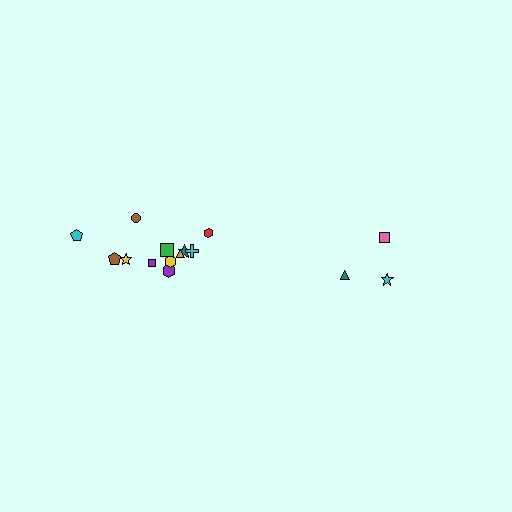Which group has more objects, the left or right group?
The left group.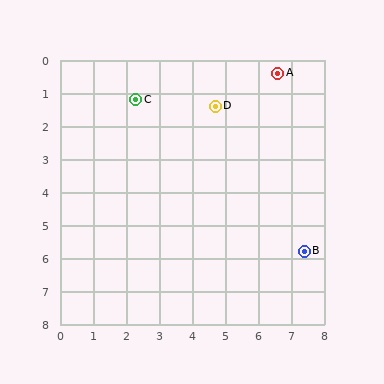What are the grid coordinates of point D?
Point D is at approximately (4.7, 1.4).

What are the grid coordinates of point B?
Point B is at approximately (7.4, 5.8).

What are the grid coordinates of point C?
Point C is at approximately (2.3, 1.2).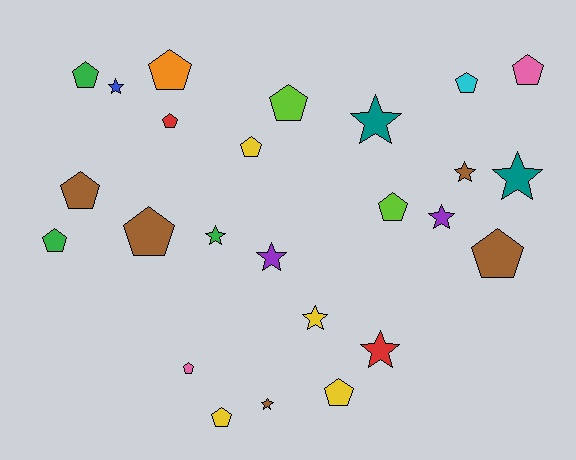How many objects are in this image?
There are 25 objects.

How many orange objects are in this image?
There is 1 orange object.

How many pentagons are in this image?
There are 15 pentagons.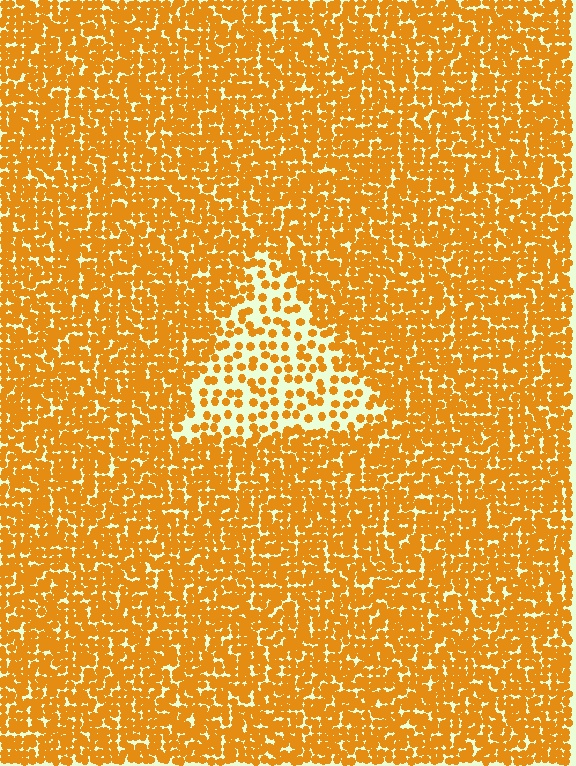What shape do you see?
I see a triangle.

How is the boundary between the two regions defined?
The boundary is defined by a change in element density (approximately 2.5x ratio). All elements are the same color, size, and shape.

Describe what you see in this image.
The image contains small orange elements arranged at two different densities. A triangle-shaped region is visible where the elements are less densely packed than the surrounding area.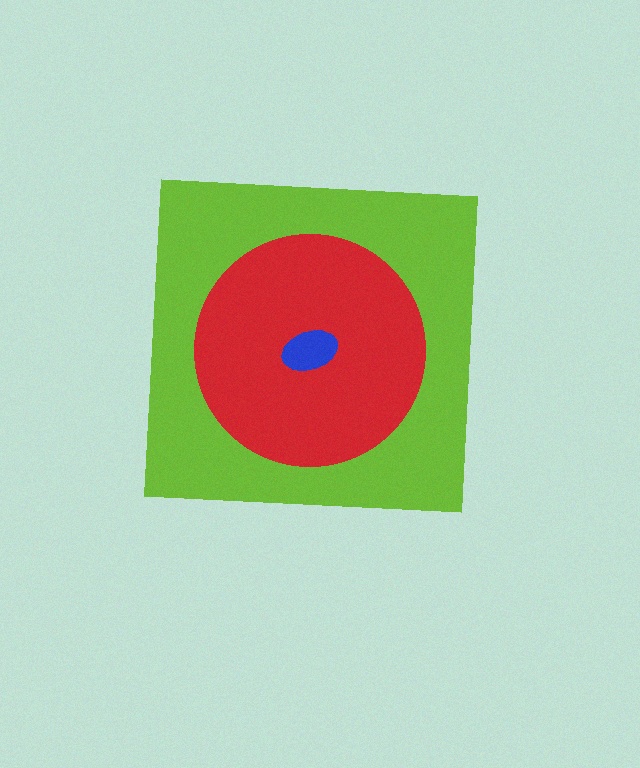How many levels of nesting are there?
3.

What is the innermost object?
The blue ellipse.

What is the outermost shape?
The lime square.